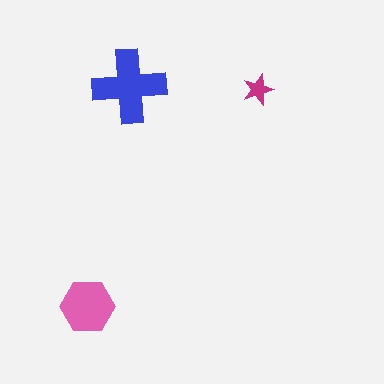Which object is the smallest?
The magenta star.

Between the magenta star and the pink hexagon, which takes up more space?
The pink hexagon.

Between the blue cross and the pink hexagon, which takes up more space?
The blue cross.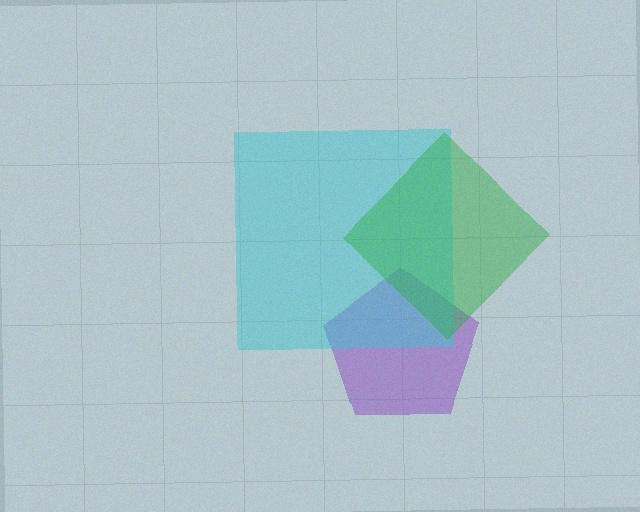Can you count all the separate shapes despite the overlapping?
Yes, there are 3 separate shapes.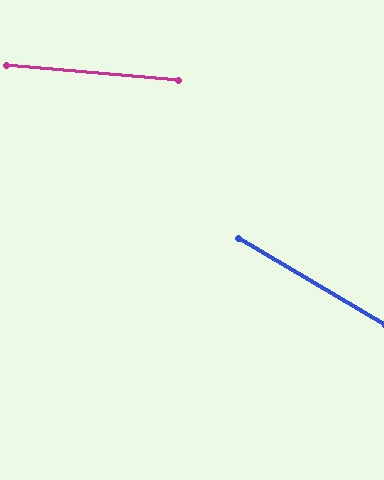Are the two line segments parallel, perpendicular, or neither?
Neither parallel nor perpendicular — they differ by about 26°.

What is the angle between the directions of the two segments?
Approximately 26 degrees.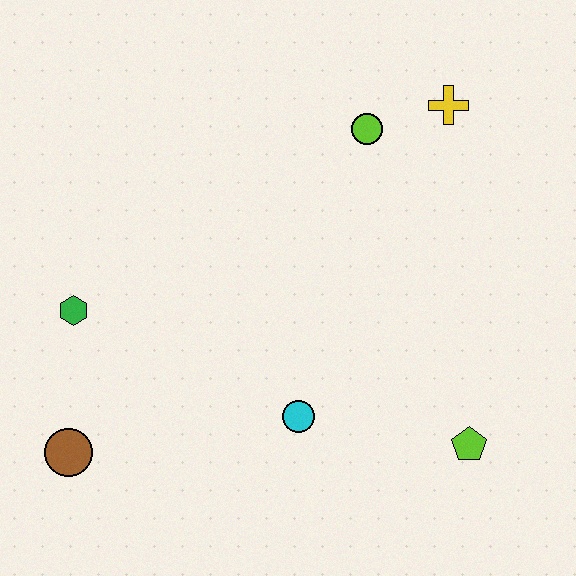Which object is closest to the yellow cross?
The lime circle is closest to the yellow cross.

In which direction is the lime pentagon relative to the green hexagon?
The lime pentagon is to the right of the green hexagon.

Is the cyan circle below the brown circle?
No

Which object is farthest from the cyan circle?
The yellow cross is farthest from the cyan circle.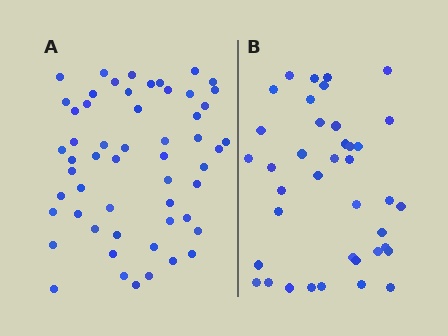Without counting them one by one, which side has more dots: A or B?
Region A (the left region) has more dots.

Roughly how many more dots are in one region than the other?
Region A has approximately 15 more dots than region B.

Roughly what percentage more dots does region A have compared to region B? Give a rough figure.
About 40% more.